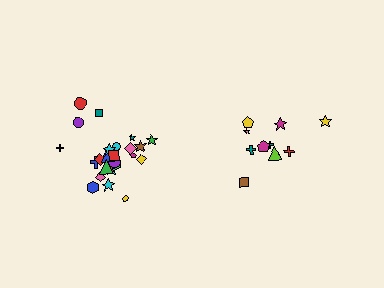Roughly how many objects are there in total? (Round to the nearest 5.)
Roughly 35 objects in total.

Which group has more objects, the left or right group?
The left group.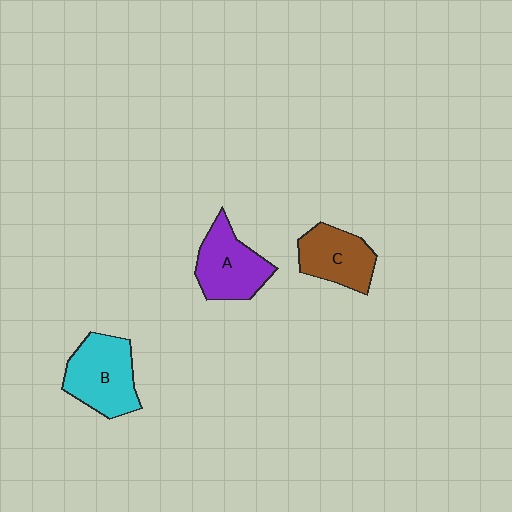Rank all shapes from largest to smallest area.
From largest to smallest: B (cyan), A (purple), C (brown).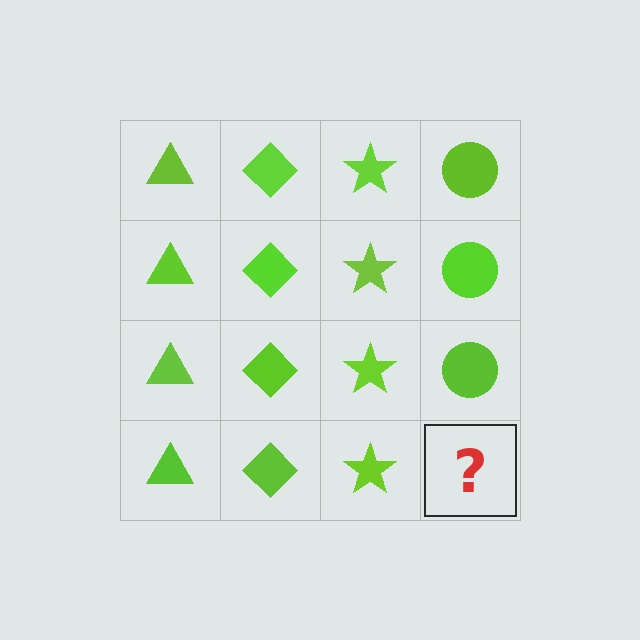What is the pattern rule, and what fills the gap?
The rule is that each column has a consistent shape. The gap should be filled with a lime circle.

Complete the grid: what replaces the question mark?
The question mark should be replaced with a lime circle.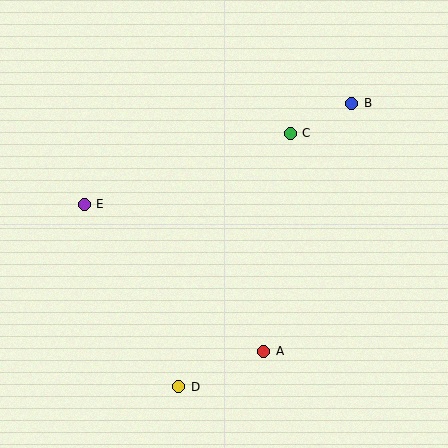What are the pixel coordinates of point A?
Point A is at (264, 351).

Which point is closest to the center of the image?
Point C at (290, 133) is closest to the center.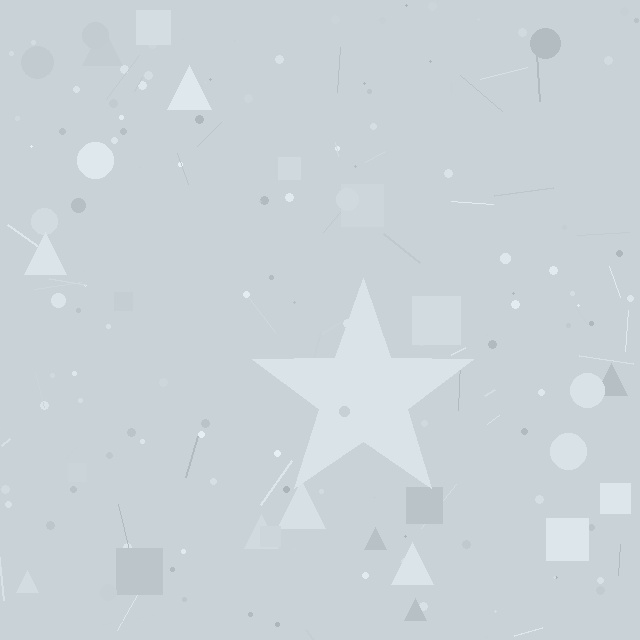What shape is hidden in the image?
A star is hidden in the image.